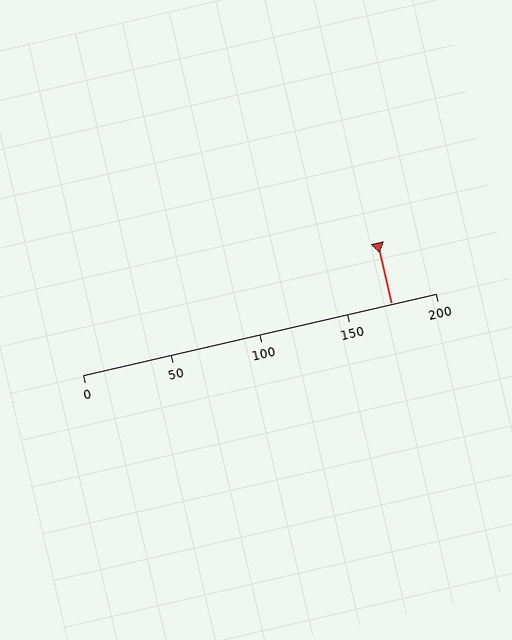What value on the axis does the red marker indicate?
The marker indicates approximately 175.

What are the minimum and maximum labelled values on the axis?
The axis runs from 0 to 200.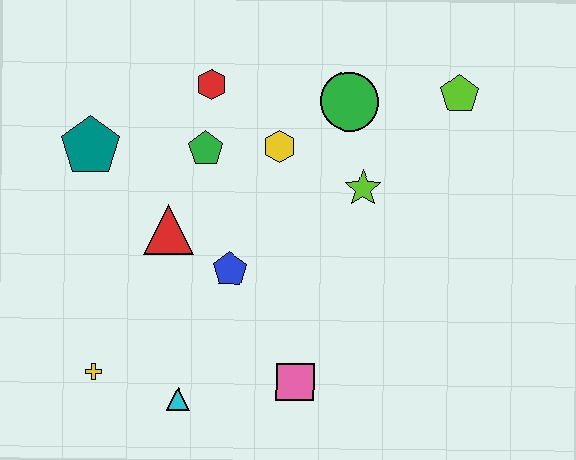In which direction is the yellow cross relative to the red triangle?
The yellow cross is below the red triangle.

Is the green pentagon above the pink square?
Yes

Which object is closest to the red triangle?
The blue pentagon is closest to the red triangle.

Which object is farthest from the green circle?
The yellow cross is farthest from the green circle.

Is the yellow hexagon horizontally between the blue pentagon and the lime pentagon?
Yes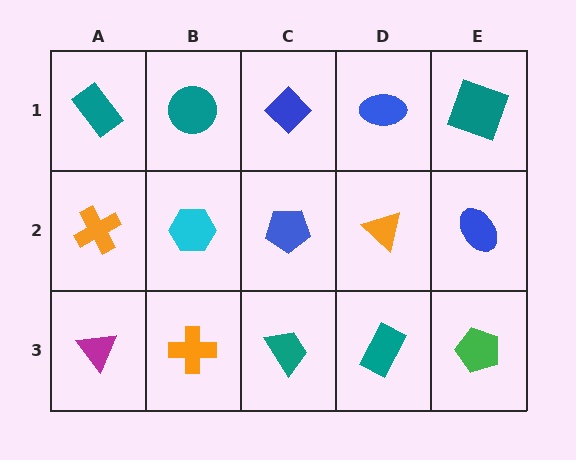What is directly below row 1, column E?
A blue ellipse.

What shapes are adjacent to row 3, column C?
A blue pentagon (row 2, column C), an orange cross (row 3, column B), a teal rectangle (row 3, column D).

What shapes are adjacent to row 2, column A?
A teal rectangle (row 1, column A), a magenta triangle (row 3, column A), a cyan hexagon (row 2, column B).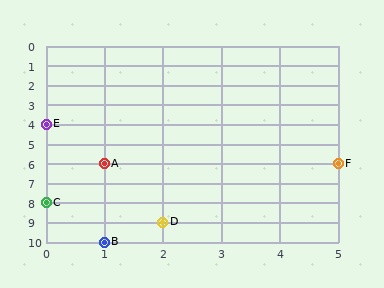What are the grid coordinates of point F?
Point F is at grid coordinates (5, 6).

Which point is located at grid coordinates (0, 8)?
Point C is at (0, 8).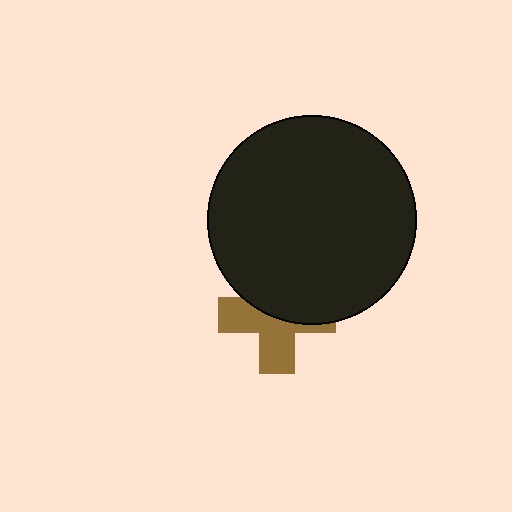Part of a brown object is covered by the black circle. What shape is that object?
It is a cross.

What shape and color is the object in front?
The object in front is a black circle.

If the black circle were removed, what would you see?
You would see the complete brown cross.